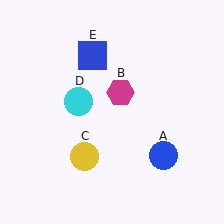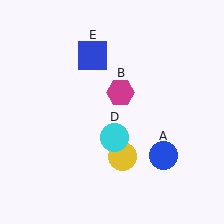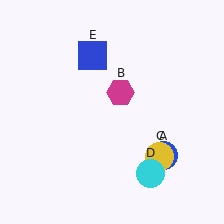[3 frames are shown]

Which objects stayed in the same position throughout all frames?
Blue circle (object A) and magenta hexagon (object B) and blue square (object E) remained stationary.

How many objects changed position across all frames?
2 objects changed position: yellow circle (object C), cyan circle (object D).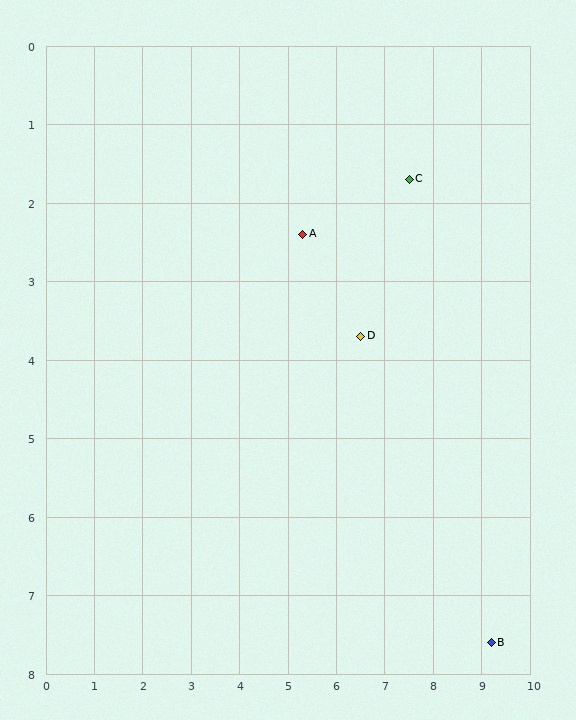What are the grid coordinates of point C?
Point C is at approximately (7.5, 1.7).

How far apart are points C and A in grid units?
Points C and A are about 2.3 grid units apart.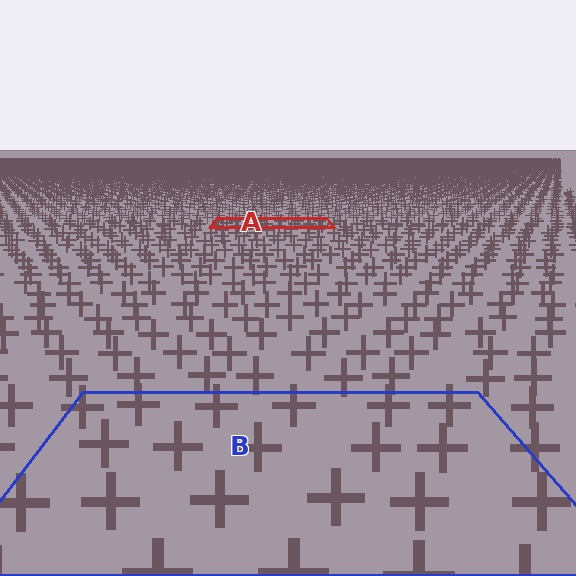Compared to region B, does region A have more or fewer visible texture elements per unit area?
Region A has more texture elements per unit area — they are packed more densely because it is farther away.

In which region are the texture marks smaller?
The texture marks are smaller in region A, because it is farther away.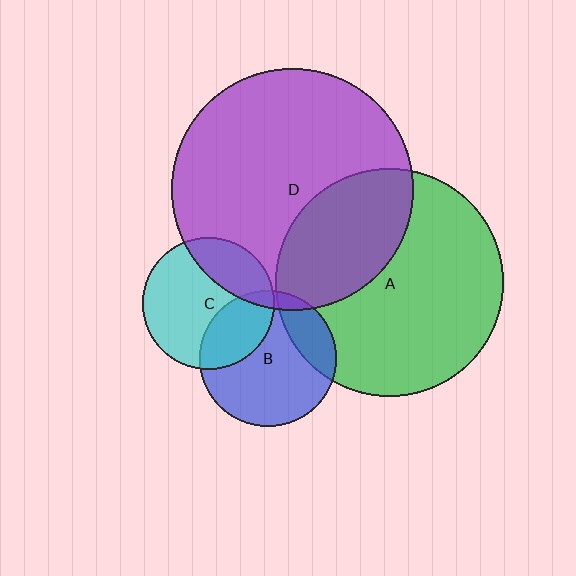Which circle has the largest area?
Circle D (purple).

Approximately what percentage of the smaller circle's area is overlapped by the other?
Approximately 30%.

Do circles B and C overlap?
Yes.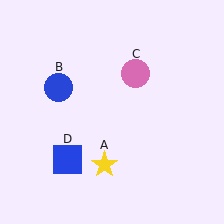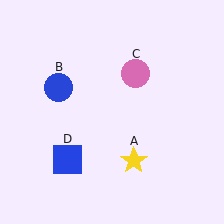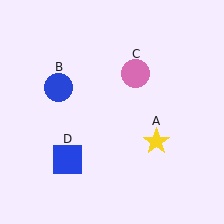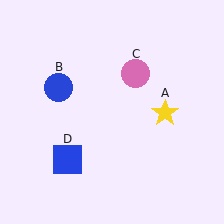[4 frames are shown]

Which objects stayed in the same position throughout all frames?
Blue circle (object B) and pink circle (object C) and blue square (object D) remained stationary.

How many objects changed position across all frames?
1 object changed position: yellow star (object A).